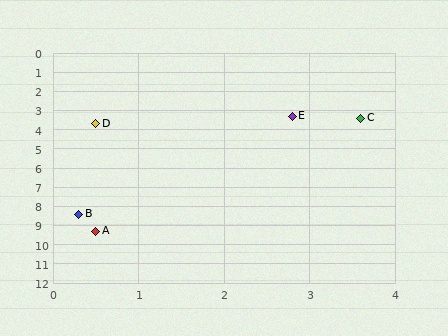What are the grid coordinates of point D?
Point D is at approximately (0.5, 3.7).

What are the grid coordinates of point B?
Point B is at approximately (0.3, 8.4).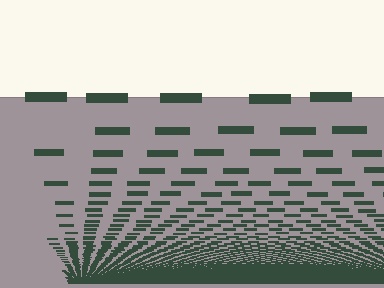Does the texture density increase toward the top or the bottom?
Density increases toward the bottom.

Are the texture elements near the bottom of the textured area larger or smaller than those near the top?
Smaller. The gradient is inverted — elements near the bottom are smaller and denser.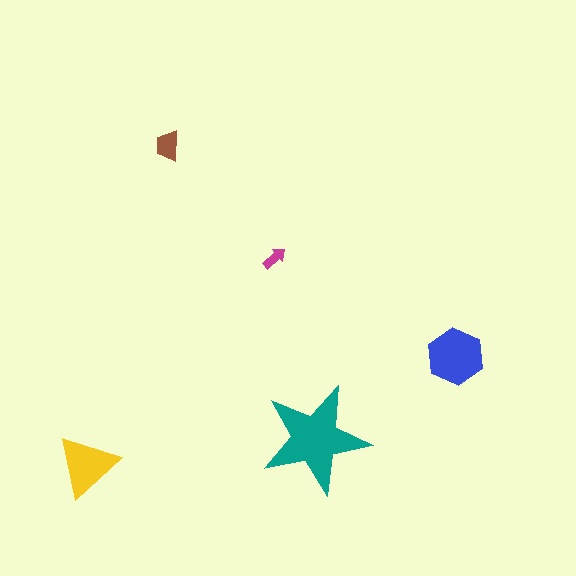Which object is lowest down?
The yellow triangle is bottommost.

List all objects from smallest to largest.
The magenta arrow, the brown trapezoid, the yellow triangle, the blue hexagon, the teal star.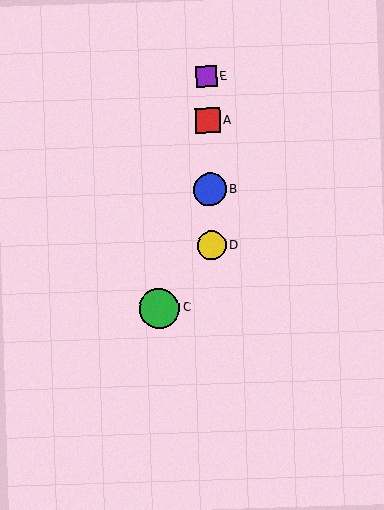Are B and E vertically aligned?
Yes, both are at x≈210.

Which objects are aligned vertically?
Objects A, B, D, E are aligned vertically.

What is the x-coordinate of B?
Object B is at x≈210.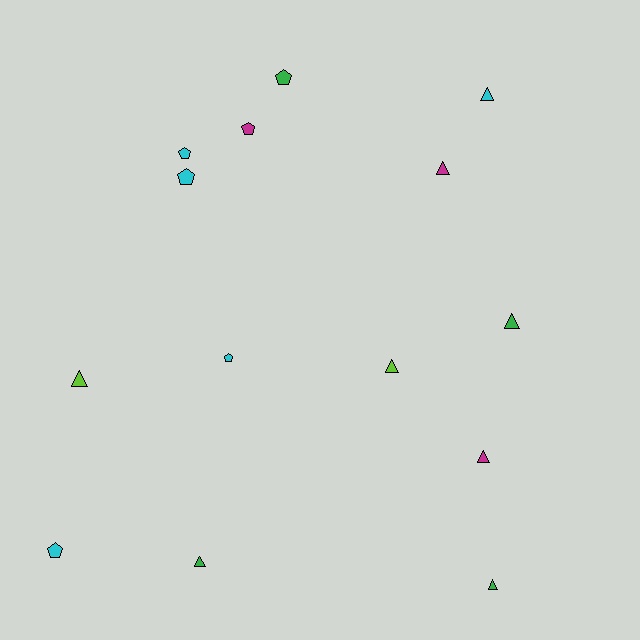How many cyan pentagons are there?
There are 4 cyan pentagons.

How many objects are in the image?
There are 14 objects.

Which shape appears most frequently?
Triangle, with 8 objects.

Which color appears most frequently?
Cyan, with 5 objects.